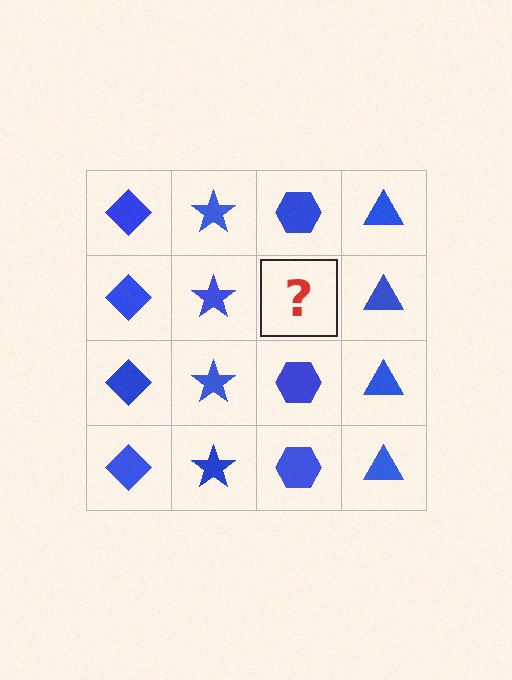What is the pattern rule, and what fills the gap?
The rule is that each column has a consistent shape. The gap should be filled with a blue hexagon.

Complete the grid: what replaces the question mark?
The question mark should be replaced with a blue hexagon.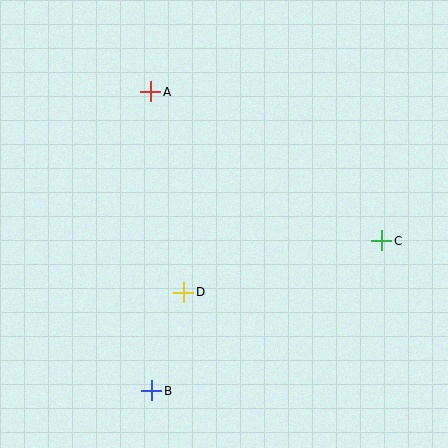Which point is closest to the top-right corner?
Point C is closest to the top-right corner.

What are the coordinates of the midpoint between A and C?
The midpoint between A and C is at (266, 166).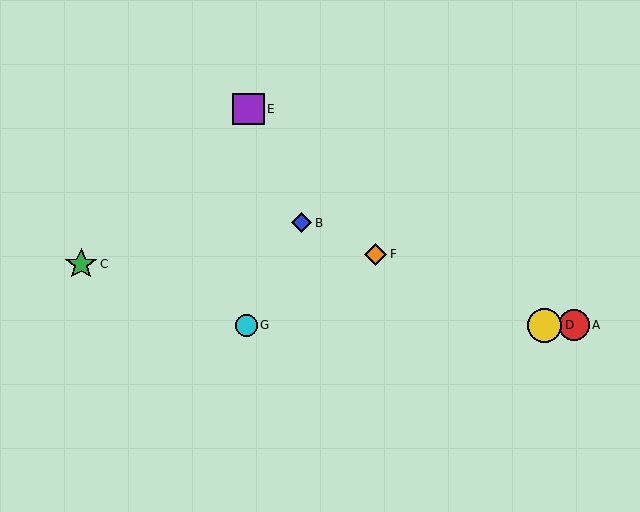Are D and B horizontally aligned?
No, D is at y≈325 and B is at y≈223.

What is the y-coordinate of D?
Object D is at y≈325.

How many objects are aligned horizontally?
3 objects (A, D, G) are aligned horizontally.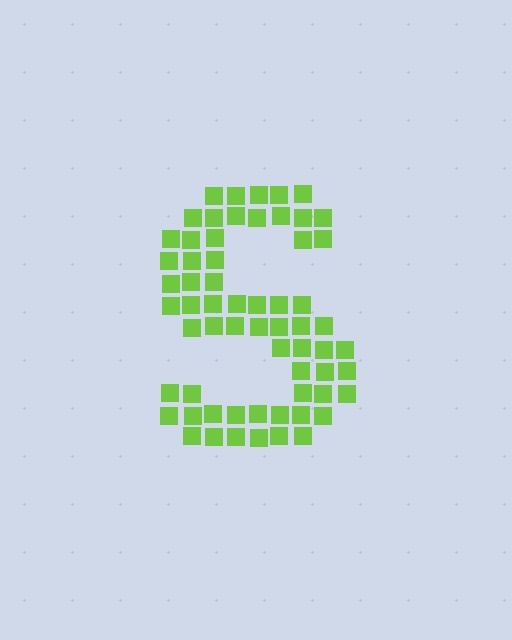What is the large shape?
The large shape is the letter S.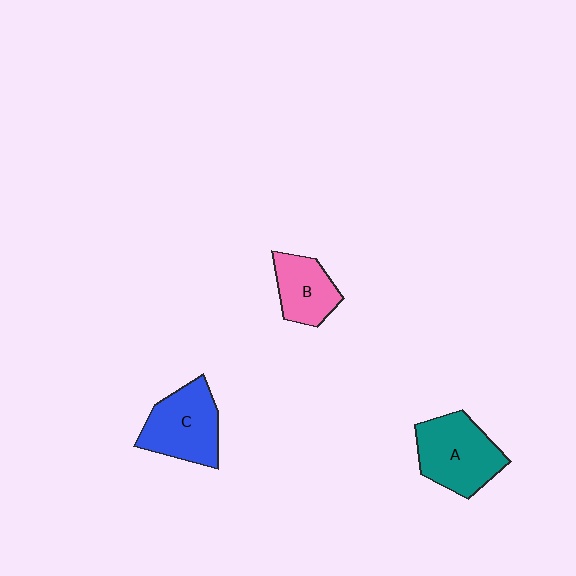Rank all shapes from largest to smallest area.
From largest to smallest: A (teal), C (blue), B (pink).